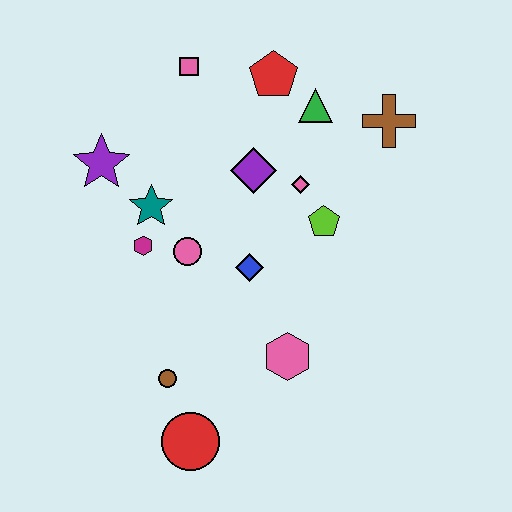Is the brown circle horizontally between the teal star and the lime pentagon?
Yes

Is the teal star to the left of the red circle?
Yes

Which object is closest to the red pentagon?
The green triangle is closest to the red pentagon.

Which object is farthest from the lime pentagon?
The red circle is farthest from the lime pentagon.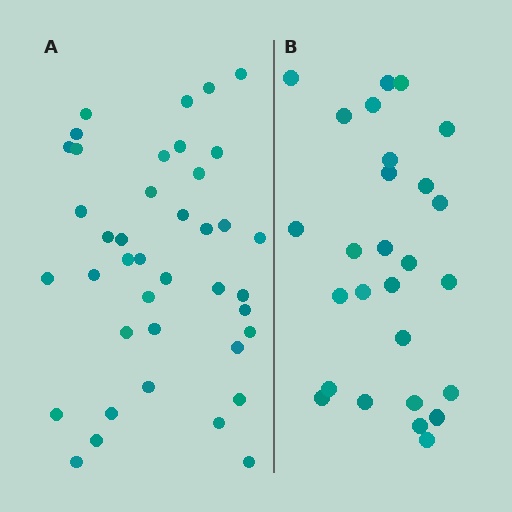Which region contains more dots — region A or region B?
Region A (the left region) has more dots.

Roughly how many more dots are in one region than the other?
Region A has approximately 15 more dots than region B.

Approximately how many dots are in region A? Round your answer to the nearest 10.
About 40 dots.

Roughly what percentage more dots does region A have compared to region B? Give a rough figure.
About 50% more.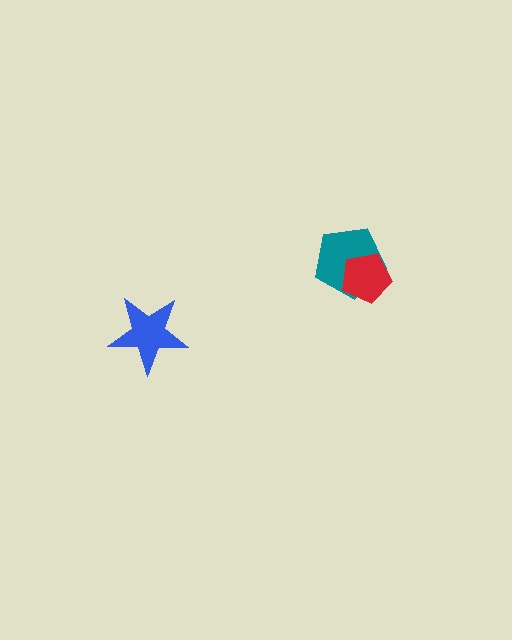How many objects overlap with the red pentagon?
1 object overlaps with the red pentagon.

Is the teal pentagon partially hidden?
Yes, it is partially covered by another shape.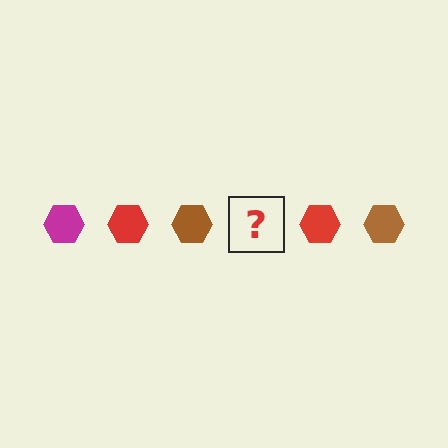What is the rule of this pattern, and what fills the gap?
The rule is that the pattern cycles through magenta, red, brown hexagons. The gap should be filled with a magenta hexagon.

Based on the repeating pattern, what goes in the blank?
The blank should be a magenta hexagon.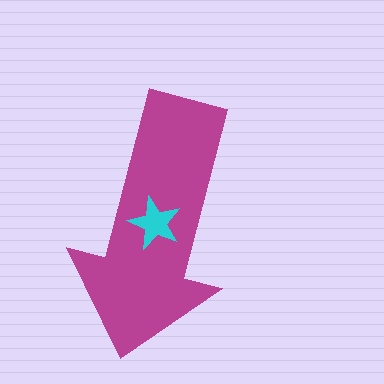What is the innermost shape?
The cyan star.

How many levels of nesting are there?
2.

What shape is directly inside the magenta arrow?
The cyan star.